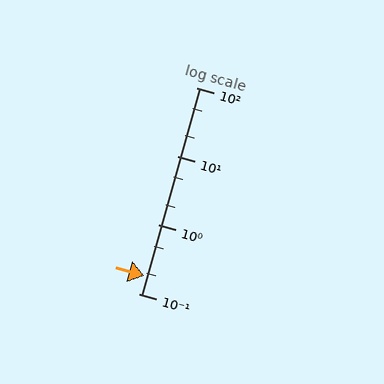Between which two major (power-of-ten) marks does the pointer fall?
The pointer is between 0.1 and 1.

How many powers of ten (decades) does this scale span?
The scale spans 3 decades, from 0.1 to 100.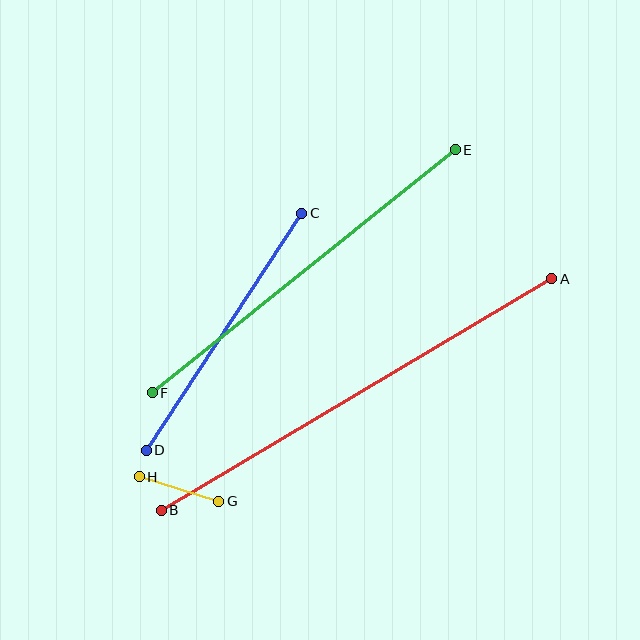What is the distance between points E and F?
The distance is approximately 388 pixels.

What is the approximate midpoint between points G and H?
The midpoint is at approximately (179, 489) pixels.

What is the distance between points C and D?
The distance is approximately 283 pixels.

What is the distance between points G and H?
The distance is approximately 83 pixels.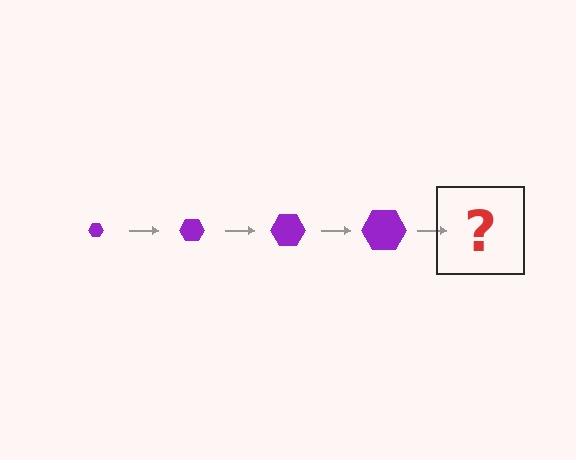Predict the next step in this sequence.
The next step is a purple hexagon, larger than the previous one.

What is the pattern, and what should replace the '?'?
The pattern is that the hexagon gets progressively larger each step. The '?' should be a purple hexagon, larger than the previous one.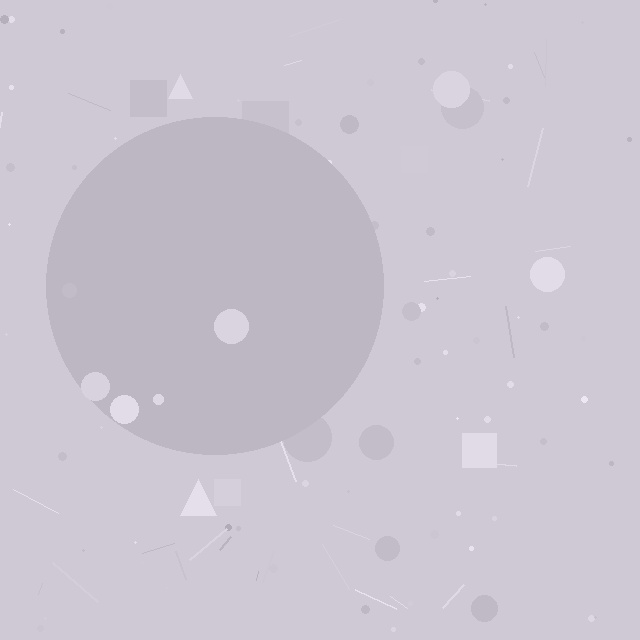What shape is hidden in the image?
A circle is hidden in the image.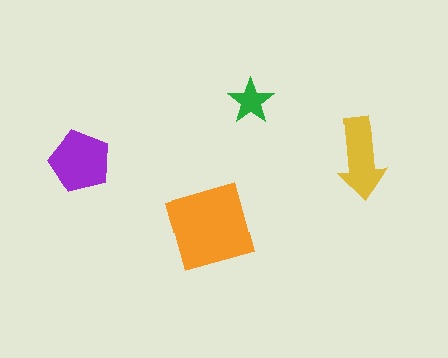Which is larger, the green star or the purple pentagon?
The purple pentagon.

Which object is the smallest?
The green star.